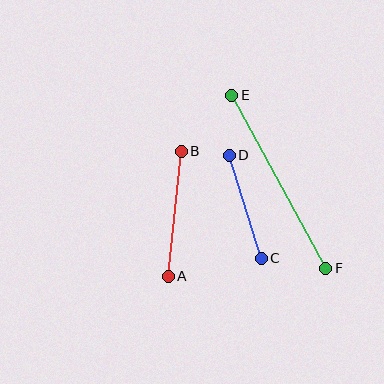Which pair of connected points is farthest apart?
Points E and F are farthest apart.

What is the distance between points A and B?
The distance is approximately 126 pixels.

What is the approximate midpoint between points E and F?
The midpoint is at approximately (279, 182) pixels.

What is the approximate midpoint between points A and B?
The midpoint is at approximately (175, 214) pixels.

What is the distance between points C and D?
The distance is approximately 108 pixels.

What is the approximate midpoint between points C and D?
The midpoint is at approximately (245, 207) pixels.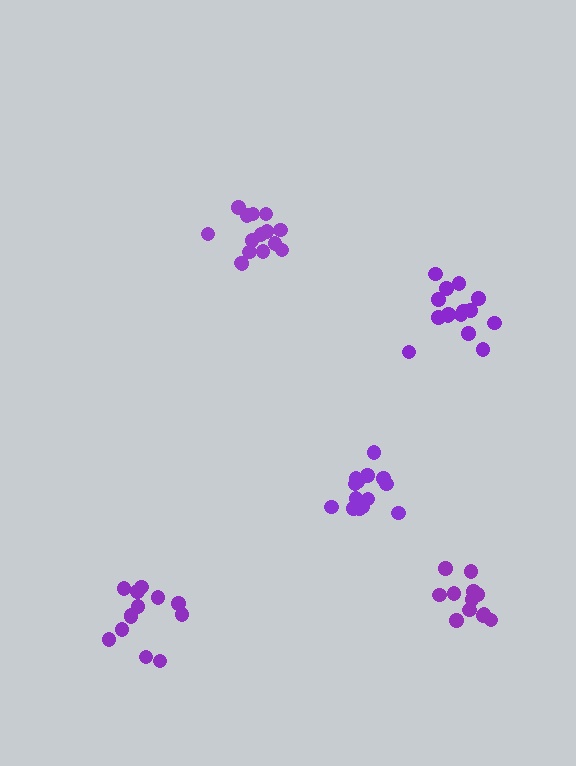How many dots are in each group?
Group 1: 12 dots, Group 2: 15 dots, Group 3: 14 dots, Group 4: 13 dots, Group 5: 15 dots (69 total).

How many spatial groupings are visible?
There are 5 spatial groupings.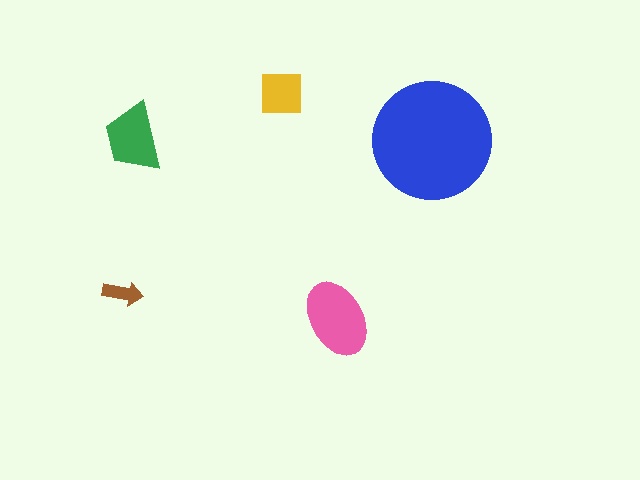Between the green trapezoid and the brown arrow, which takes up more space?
The green trapezoid.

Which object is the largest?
The blue circle.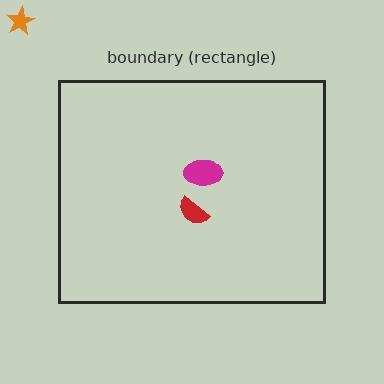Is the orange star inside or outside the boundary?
Outside.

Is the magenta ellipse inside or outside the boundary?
Inside.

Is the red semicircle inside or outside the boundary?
Inside.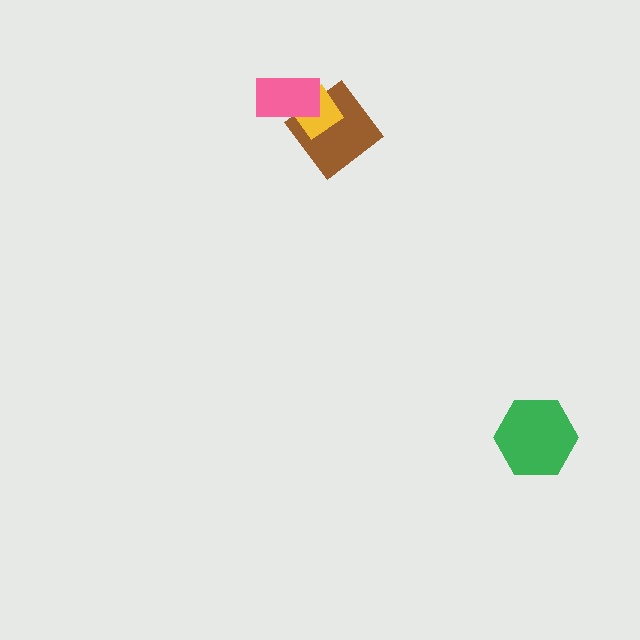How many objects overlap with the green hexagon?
0 objects overlap with the green hexagon.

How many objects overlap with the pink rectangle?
2 objects overlap with the pink rectangle.